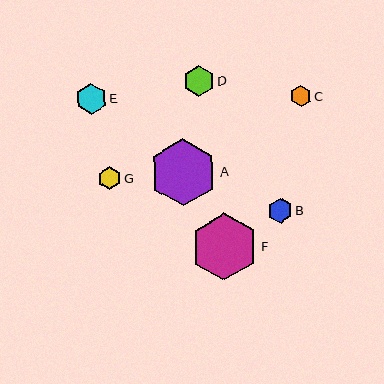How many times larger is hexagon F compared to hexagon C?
Hexagon F is approximately 3.3 times the size of hexagon C.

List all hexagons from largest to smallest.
From largest to smallest: A, F, E, D, B, G, C.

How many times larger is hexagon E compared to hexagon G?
Hexagon E is approximately 1.4 times the size of hexagon G.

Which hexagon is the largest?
Hexagon A is the largest with a size of approximately 67 pixels.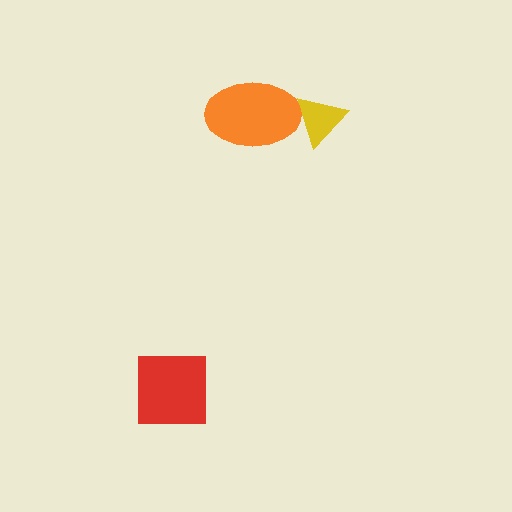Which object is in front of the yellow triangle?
The orange ellipse is in front of the yellow triangle.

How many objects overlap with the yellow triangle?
1 object overlaps with the yellow triangle.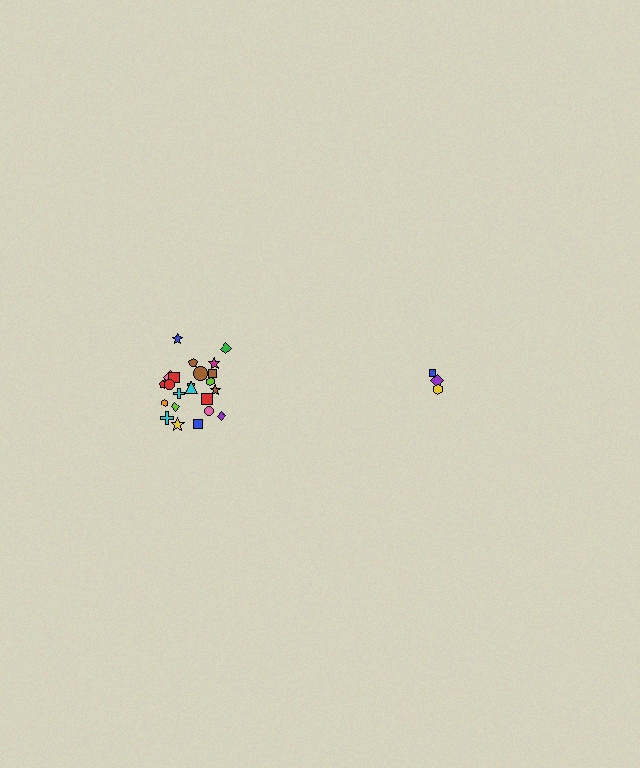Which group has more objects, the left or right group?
The left group.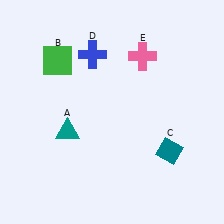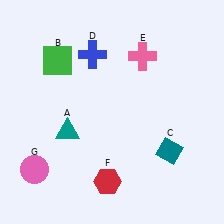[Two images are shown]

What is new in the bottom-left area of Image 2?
A pink circle (G) was added in the bottom-left area of Image 2.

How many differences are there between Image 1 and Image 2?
There are 2 differences between the two images.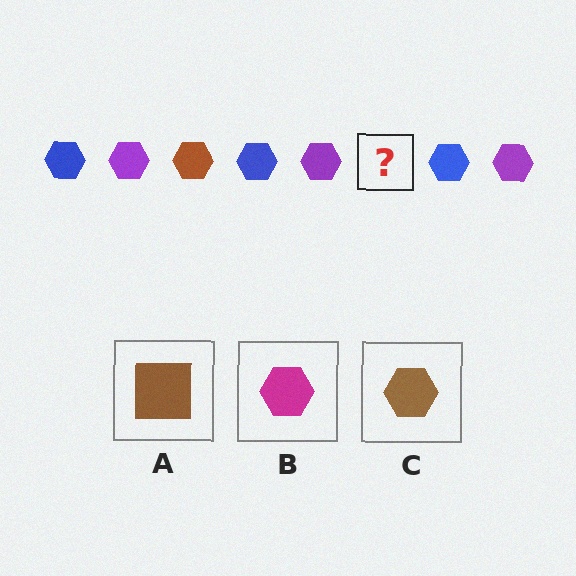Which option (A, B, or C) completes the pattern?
C.